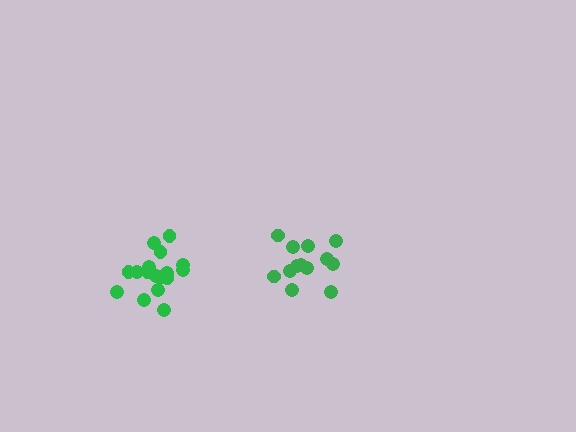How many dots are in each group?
Group 1: 13 dots, Group 2: 17 dots (30 total).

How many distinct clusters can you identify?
There are 2 distinct clusters.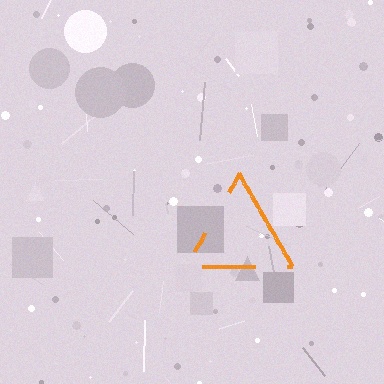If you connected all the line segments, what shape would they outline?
They would outline a triangle.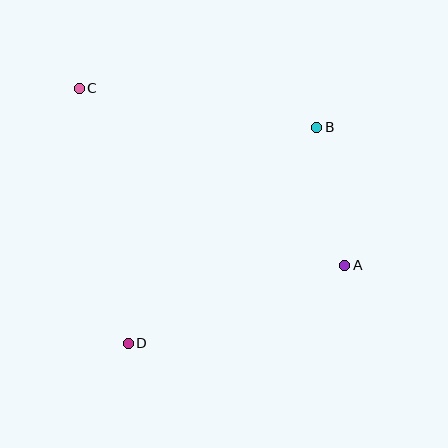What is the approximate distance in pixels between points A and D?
The distance between A and D is approximately 230 pixels.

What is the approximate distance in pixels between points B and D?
The distance between B and D is approximately 287 pixels.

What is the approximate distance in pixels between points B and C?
The distance between B and C is approximately 241 pixels.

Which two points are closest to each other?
Points A and B are closest to each other.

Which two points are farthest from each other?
Points A and C are farthest from each other.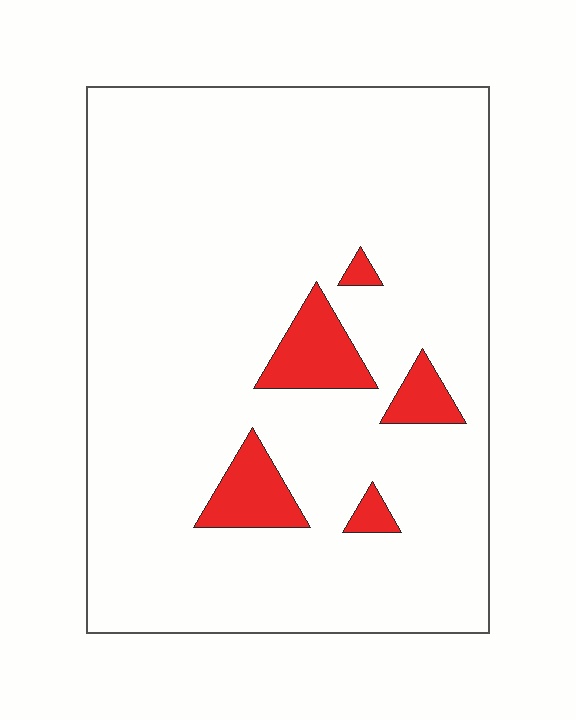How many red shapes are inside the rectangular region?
5.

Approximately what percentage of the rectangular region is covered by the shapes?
Approximately 10%.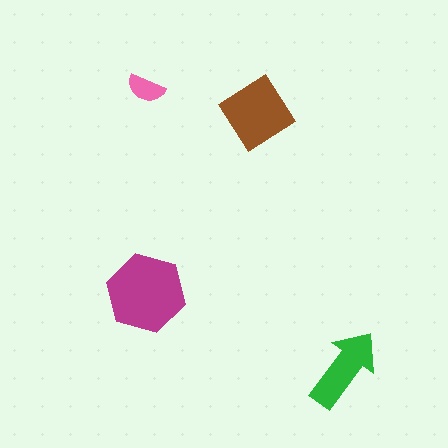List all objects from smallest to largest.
The pink semicircle, the green arrow, the brown diamond, the magenta hexagon.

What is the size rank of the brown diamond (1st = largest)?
2nd.